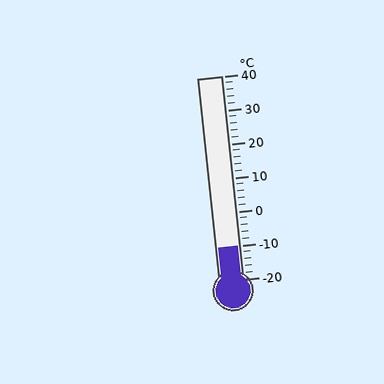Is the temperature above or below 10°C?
The temperature is below 10°C.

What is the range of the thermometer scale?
The thermometer scale ranges from -20°C to 40°C.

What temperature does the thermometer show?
The thermometer shows approximately -10°C.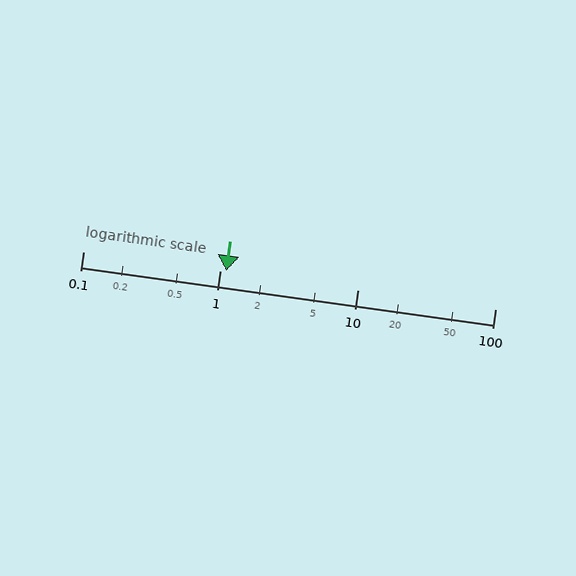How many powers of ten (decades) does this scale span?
The scale spans 3 decades, from 0.1 to 100.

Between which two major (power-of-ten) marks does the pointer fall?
The pointer is between 1 and 10.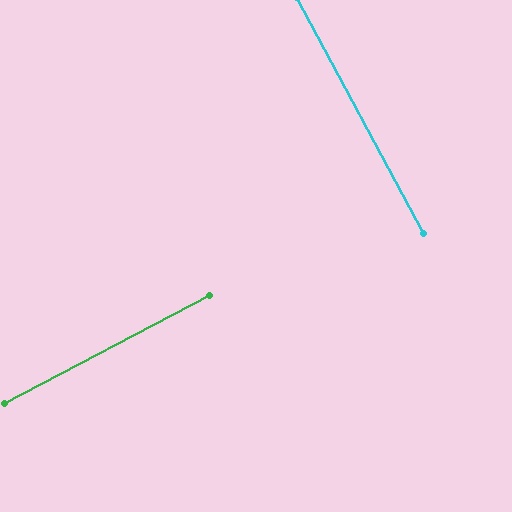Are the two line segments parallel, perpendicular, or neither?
Perpendicular — they meet at approximately 90°.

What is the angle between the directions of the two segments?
Approximately 90 degrees.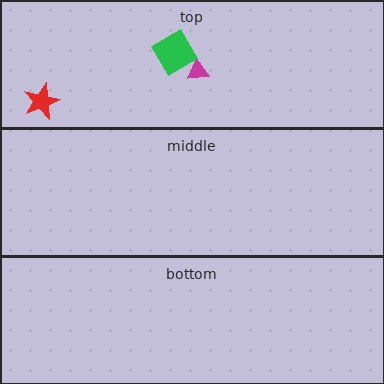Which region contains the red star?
The top region.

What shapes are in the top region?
The red star, the magenta triangle, the green diamond.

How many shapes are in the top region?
3.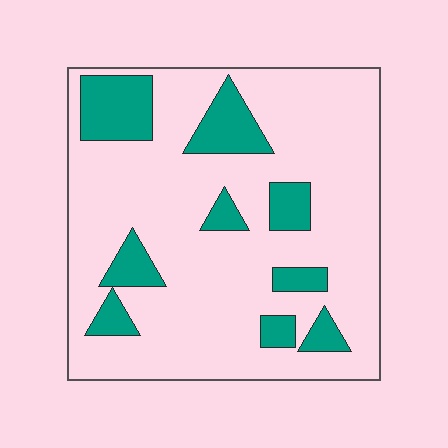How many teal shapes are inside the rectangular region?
9.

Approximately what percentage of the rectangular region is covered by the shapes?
Approximately 20%.